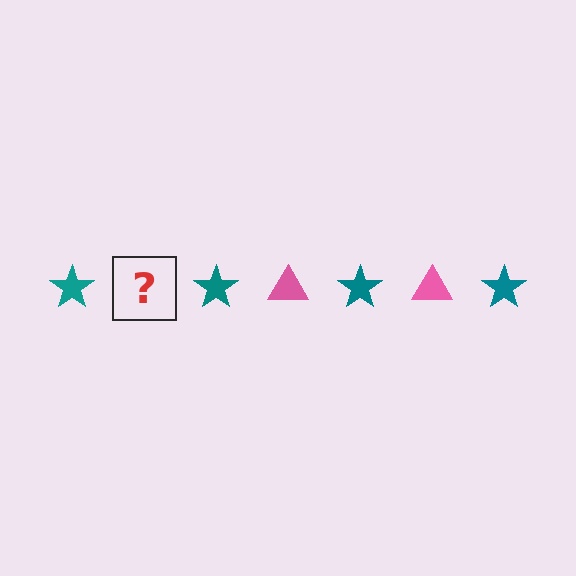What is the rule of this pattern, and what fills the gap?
The rule is that the pattern alternates between teal star and pink triangle. The gap should be filled with a pink triangle.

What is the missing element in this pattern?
The missing element is a pink triangle.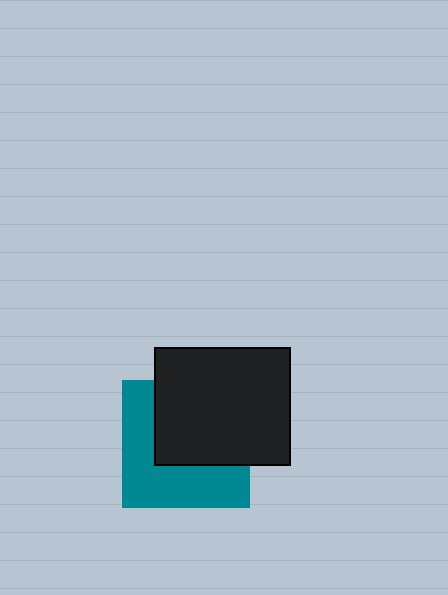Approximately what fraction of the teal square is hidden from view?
Roughly 50% of the teal square is hidden behind the black rectangle.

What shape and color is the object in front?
The object in front is a black rectangle.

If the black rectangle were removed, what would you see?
You would see the complete teal square.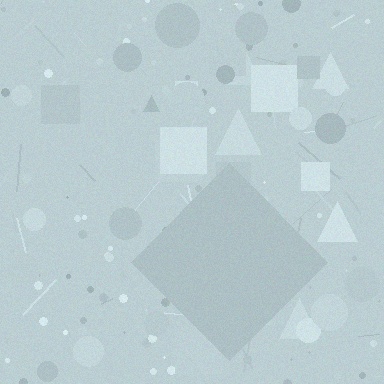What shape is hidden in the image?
A diamond is hidden in the image.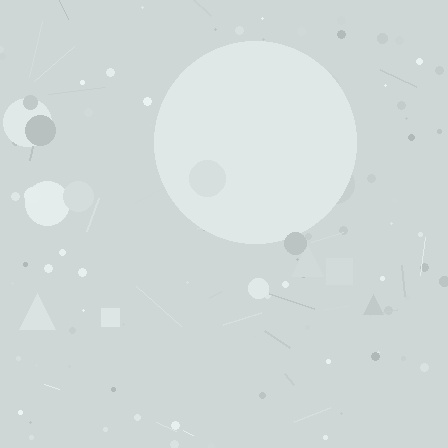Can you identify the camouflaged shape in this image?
The camouflaged shape is a circle.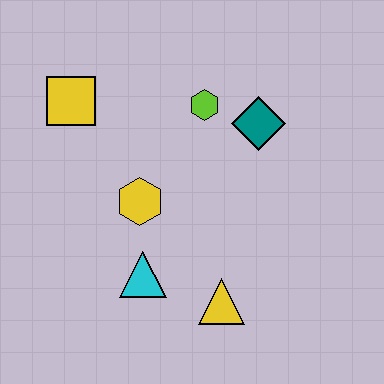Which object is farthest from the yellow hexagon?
The teal diamond is farthest from the yellow hexagon.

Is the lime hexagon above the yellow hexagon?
Yes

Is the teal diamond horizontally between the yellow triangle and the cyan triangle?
No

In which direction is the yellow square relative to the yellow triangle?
The yellow square is above the yellow triangle.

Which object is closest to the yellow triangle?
The cyan triangle is closest to the yellow triangle.